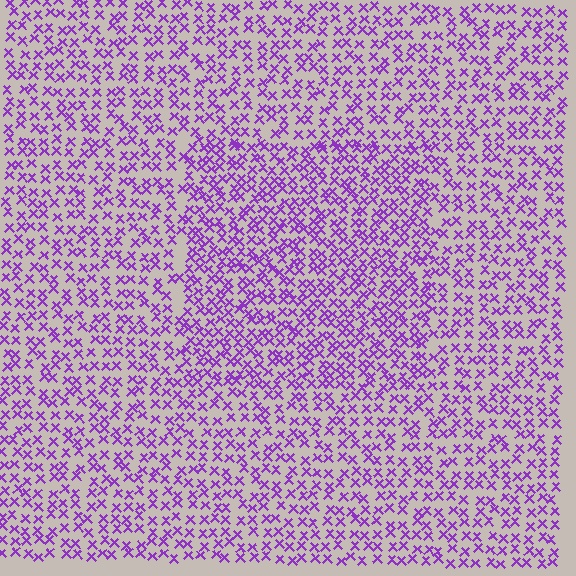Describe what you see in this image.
The image contains small purple elements arranged at two different densities. A rectangle-shaped region is visible where the elements are more densely packed than the surrounding area.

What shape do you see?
I see a rectangle.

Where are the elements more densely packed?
The elements are more densely packed inside the rectangle boundary.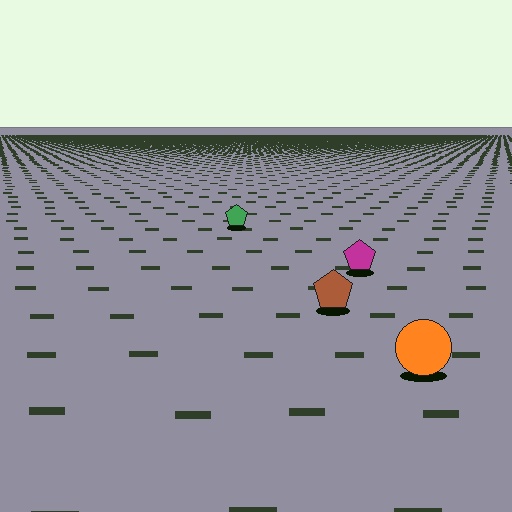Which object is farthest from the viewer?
The green pentagon is farthest from the viewer. It appears smaller and the ground texture around it is denser.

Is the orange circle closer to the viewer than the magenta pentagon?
Yes. The orange circle is closer — you can tell from the texture gradient: the ground texture is coarser near it.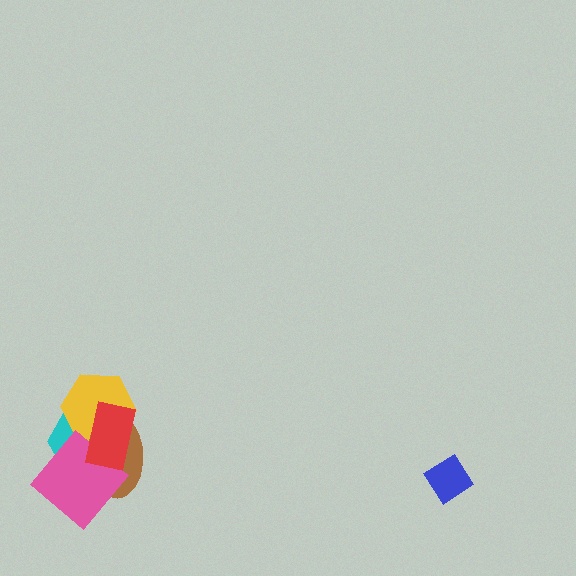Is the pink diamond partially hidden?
Yes, it is partially covered by another shape.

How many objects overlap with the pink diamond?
3 objects overlap with the pink diamond.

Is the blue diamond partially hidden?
No, no other shape covers it.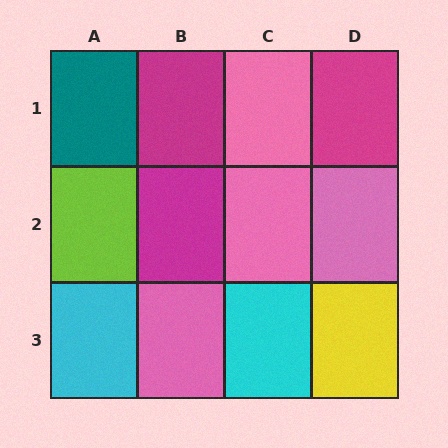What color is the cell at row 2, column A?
Lime.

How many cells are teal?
1 cell is teal.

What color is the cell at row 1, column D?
Magenta.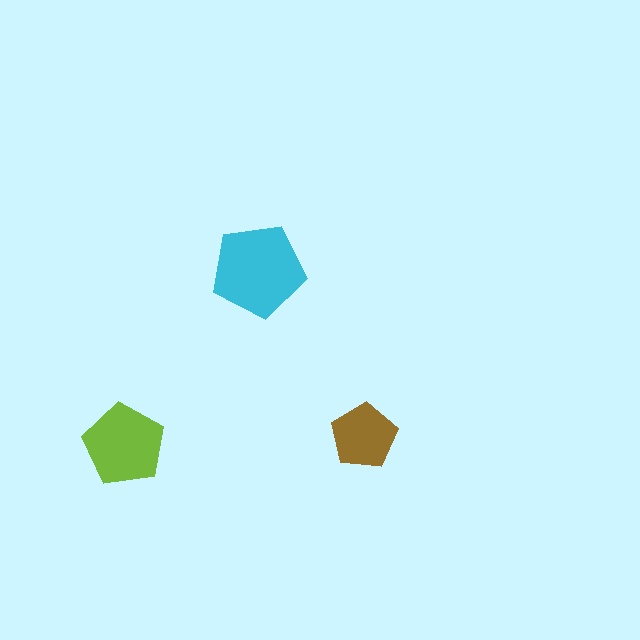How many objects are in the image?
There are 3 objects in the image.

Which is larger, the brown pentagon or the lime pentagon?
The lime one.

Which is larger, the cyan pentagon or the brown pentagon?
The cyan one.